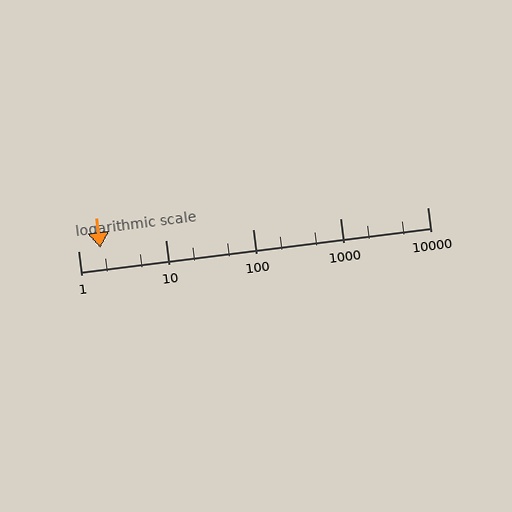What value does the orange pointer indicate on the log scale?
The pointer indicates approximately 1.8.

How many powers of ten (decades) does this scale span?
The scale spans 4 decades, from 1 to 10000.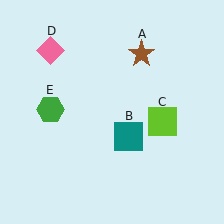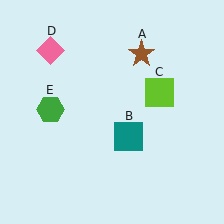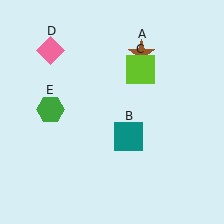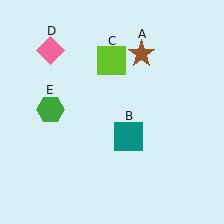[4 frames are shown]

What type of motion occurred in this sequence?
The lime square (object C) rotated counterclockwise around the center of the scene.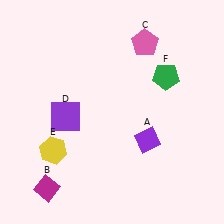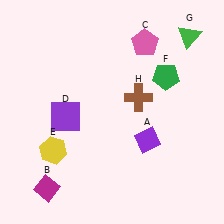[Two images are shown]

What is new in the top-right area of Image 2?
A green triangle (G) was added in the top-right area of Image 2.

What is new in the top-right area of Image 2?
A brown cross (H) was added in the top-right area of Image 2.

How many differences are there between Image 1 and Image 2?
There are 2 differences between the two images.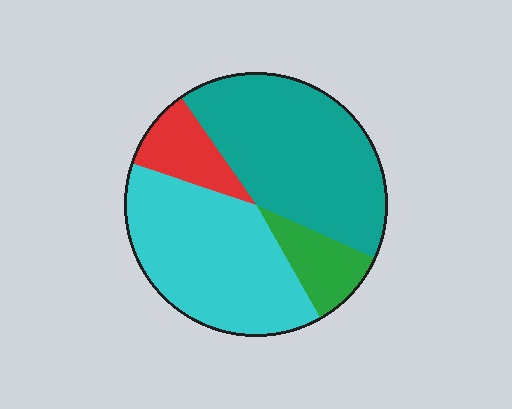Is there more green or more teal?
Teal.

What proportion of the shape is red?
Red takes up less than a sixth of the shape.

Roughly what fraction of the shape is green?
Green takes up about one tenth (1/10) of the shape.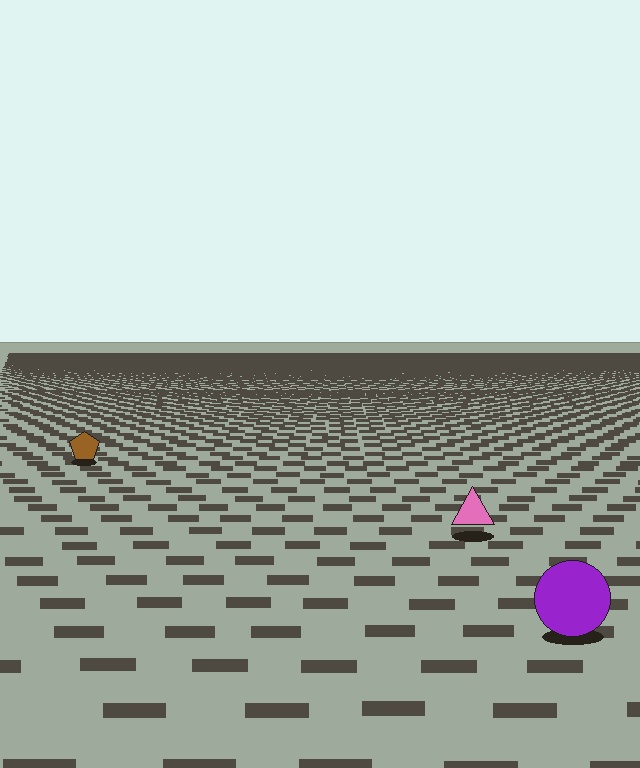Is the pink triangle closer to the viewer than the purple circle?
No. The purple circle is closer — you can tell from the texture gradient: the ground texture is coarser near it.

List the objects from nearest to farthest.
From nearest to farthest: the purple circle, the pink triangle, the brown pentagon.